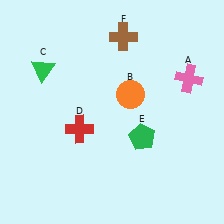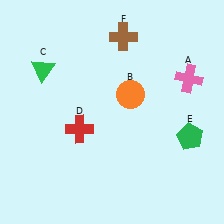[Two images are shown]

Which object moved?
The green pentagon (E) moved right.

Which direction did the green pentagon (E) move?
The green pentagon (E) moved right.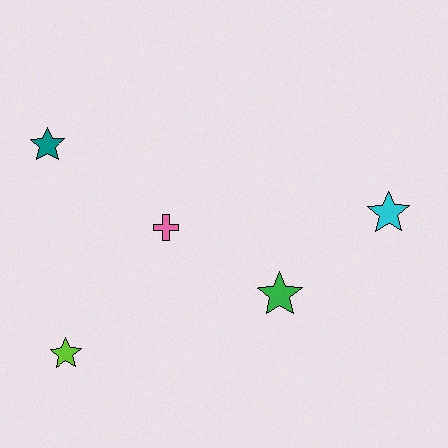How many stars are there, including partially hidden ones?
There are 4 stars.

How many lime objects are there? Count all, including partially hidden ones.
There is 1 lime object.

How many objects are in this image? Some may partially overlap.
There are 5 objects.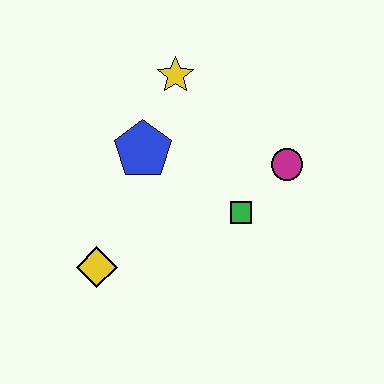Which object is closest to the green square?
The magenta circle is closest to the green square.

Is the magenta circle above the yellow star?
No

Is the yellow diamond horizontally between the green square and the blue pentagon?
No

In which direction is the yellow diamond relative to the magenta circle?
The yellow diamond is to the left of the magenta circle.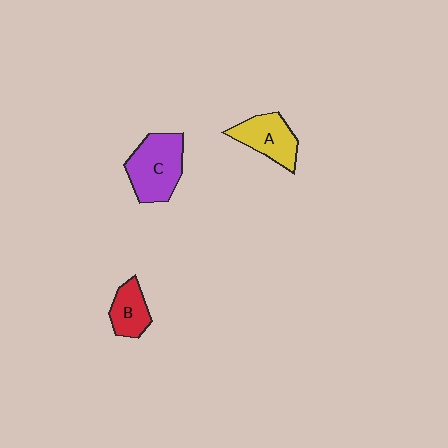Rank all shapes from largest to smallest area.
From largest to smallest: C (purple), A (yellow), B (red).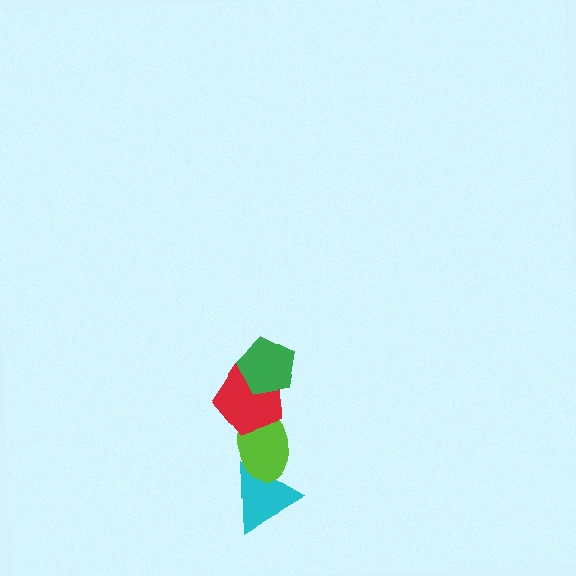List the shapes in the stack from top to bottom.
From top to bottom: the green pentagon, the red pentagon, the lime ellipse, the cyan triangle.